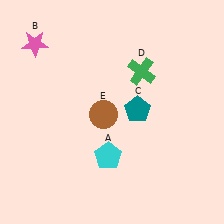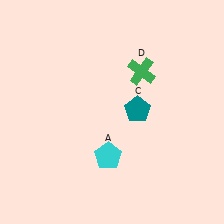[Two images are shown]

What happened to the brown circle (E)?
The brown circle (E) was removed in Image 2. It was in the bottom-left area of Image 1.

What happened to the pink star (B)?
The pink star (B) was removed in Image 2. It was in the top-left area of Image 1.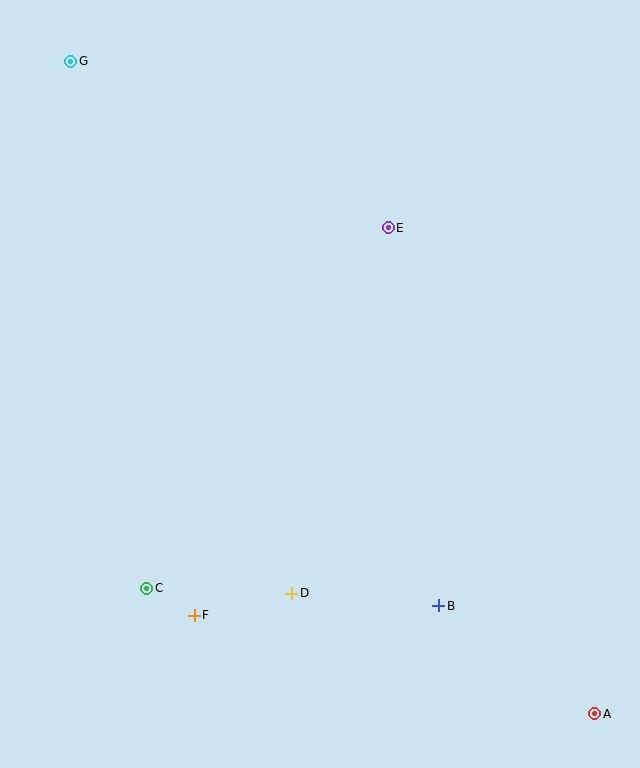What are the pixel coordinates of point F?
Point F is at (194, 615).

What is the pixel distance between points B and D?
The distance between B and D is 148 pixels.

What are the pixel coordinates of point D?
Point D is at (292, 593).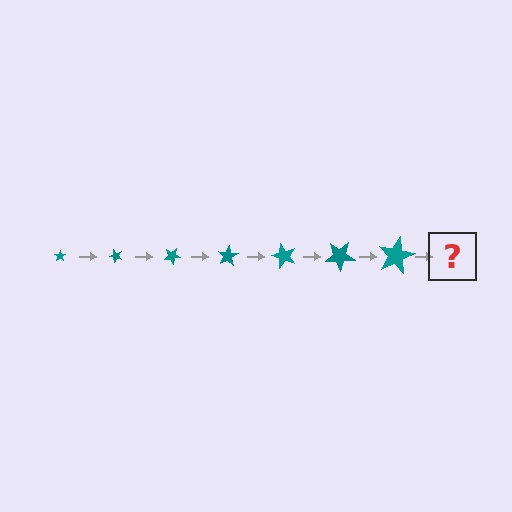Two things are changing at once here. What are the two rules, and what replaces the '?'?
The two rules are that the star grows larger each step and it rotates 50 degrees each step. The '?' should be a star, larger than the previous one and rotated 350 degrees from the start.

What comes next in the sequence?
The next element should be a star, larger than the previous one and rotated 350 degrees from the start.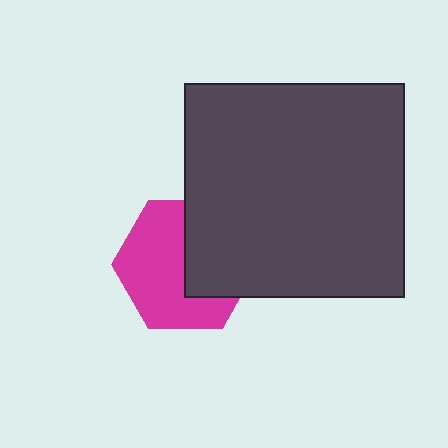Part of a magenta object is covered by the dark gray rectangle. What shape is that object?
It is a hexagon.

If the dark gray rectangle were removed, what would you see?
You would see the complete magenta hexagon.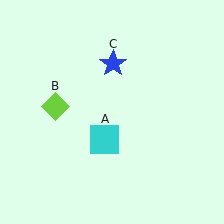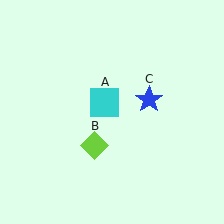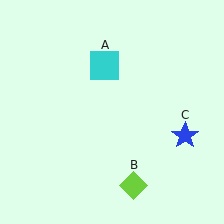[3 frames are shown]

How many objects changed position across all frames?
3 objects changed position: cyan square (object A), lime diamond (object B), blue star (object C).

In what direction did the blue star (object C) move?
The blue star (object C) moved down and to the right.